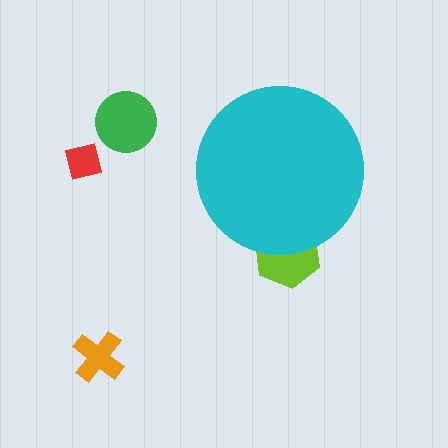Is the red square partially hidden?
No, the red square is fully visible.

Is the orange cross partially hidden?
No, the orange cross is fully visible.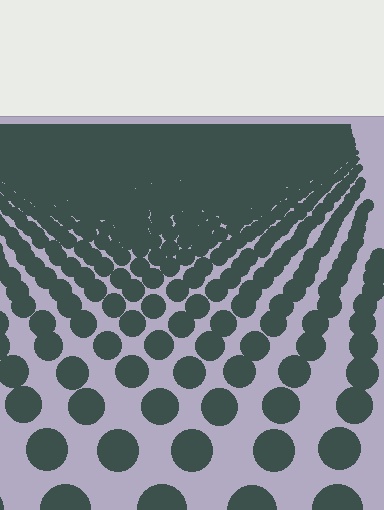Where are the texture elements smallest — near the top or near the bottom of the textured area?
Near the top.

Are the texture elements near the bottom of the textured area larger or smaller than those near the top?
Larger. Near the bottom, elements are closer to the viewer and appear at a bigger on-screen size.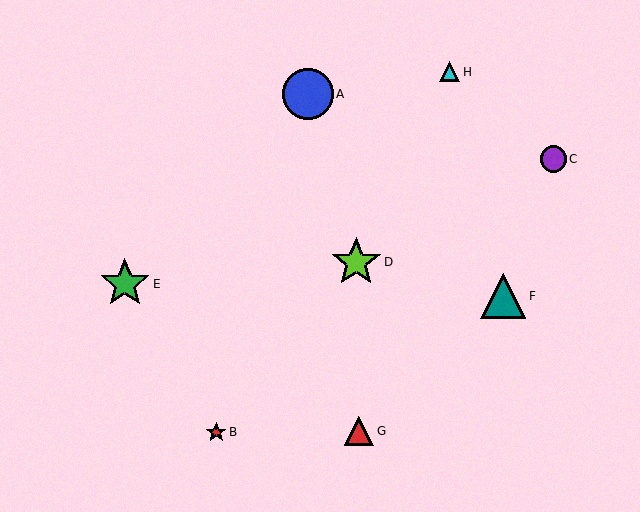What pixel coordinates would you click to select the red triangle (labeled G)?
Click at (359, 431) to select the red triangle G.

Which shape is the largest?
The blue circle (labeled A) is the largest.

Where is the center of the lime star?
The center of the lime star is at (356, 262).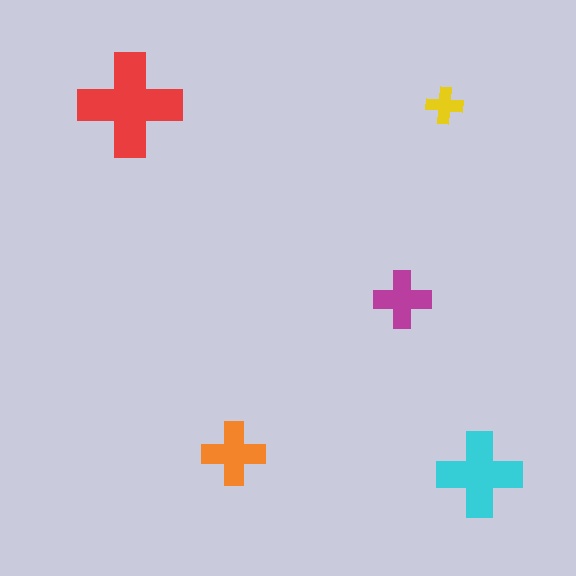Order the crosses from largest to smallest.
the red one, the cyan one, the orange one, the magenta one, the yellow one.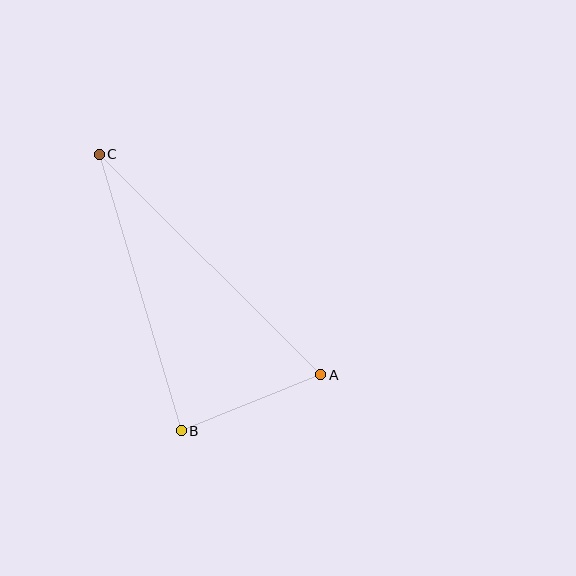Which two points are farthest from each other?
Points A and C are farthest from each other.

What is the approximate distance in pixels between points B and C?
The distance between B and C is approximately 288 pixels.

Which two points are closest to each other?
Points A and B are closest to each other.